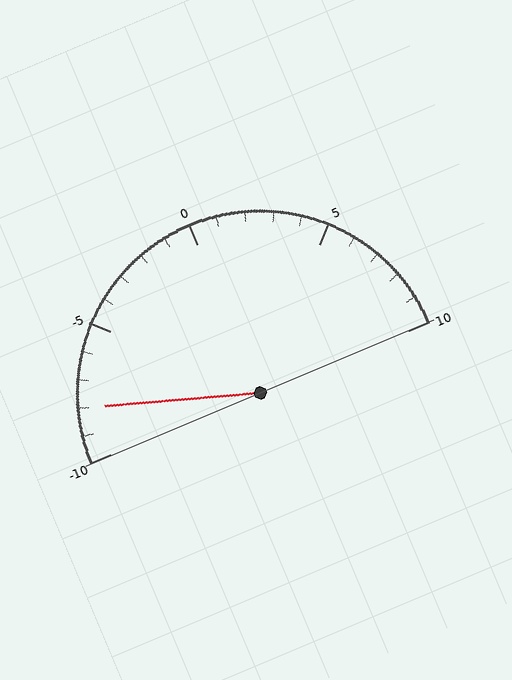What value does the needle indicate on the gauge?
The needle indicates approximately -8.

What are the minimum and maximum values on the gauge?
The gauge ranges from -10 to 10.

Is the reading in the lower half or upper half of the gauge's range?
The reading is in the lower half of the range (-10 to 10).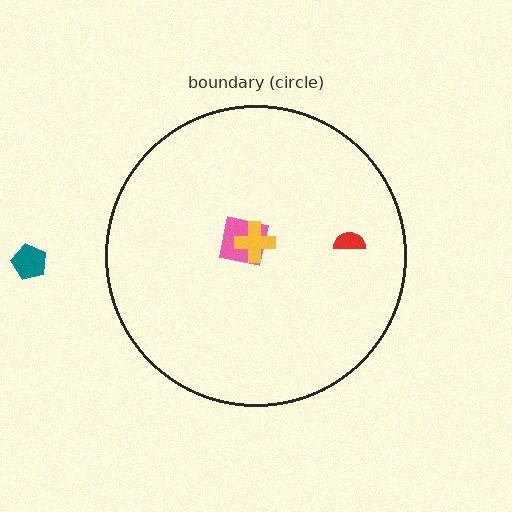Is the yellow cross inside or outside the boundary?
Inside.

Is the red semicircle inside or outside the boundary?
Inside.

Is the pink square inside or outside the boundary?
Inside.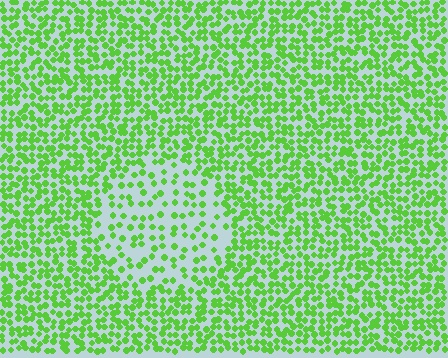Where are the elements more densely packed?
The elements are more densely packed outside the circle boundary.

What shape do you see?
I see a circle.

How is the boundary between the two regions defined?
The boundary is defined by a change in element density (approximately 2.1x ratio). All elements are the same color, size, and shape.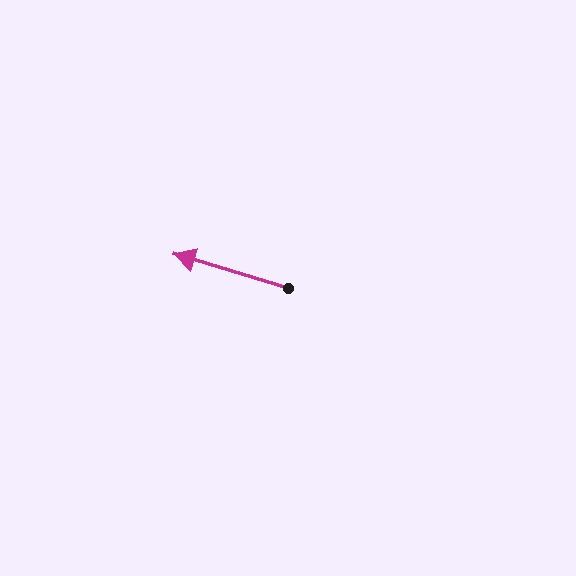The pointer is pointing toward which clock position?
Roughly 10 o'clock.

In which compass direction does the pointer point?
West.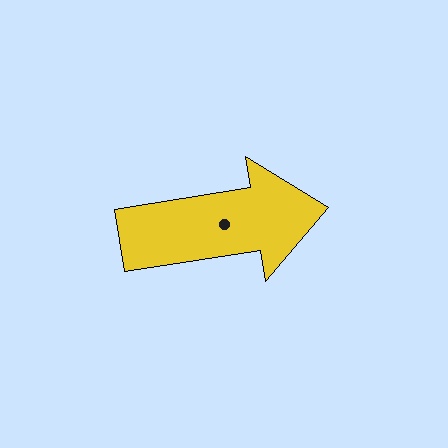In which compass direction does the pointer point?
East.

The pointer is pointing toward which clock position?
Roughly 3 o'clock.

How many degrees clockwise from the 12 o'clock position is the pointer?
Approximately 81 degrees.